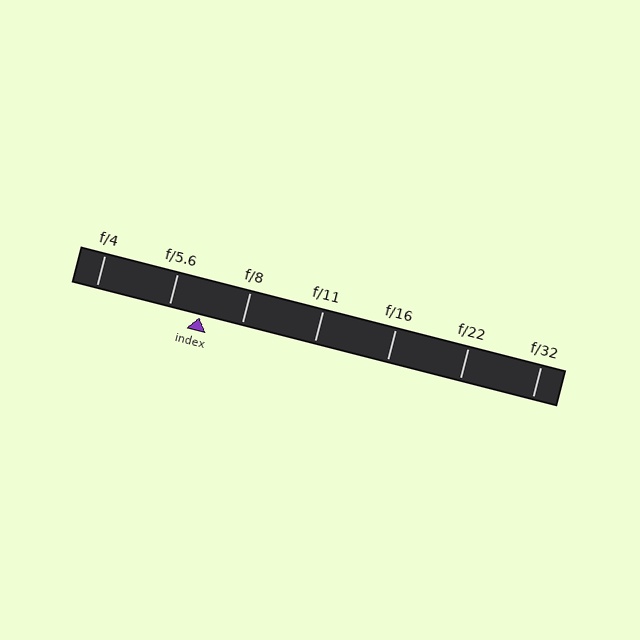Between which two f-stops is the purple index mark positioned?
The index mark is between f/5.6 and f/8.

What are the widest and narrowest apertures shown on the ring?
The widest aperture shown is f/4 and the narrowest is f/32.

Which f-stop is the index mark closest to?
The index mark is closest to f/5.6.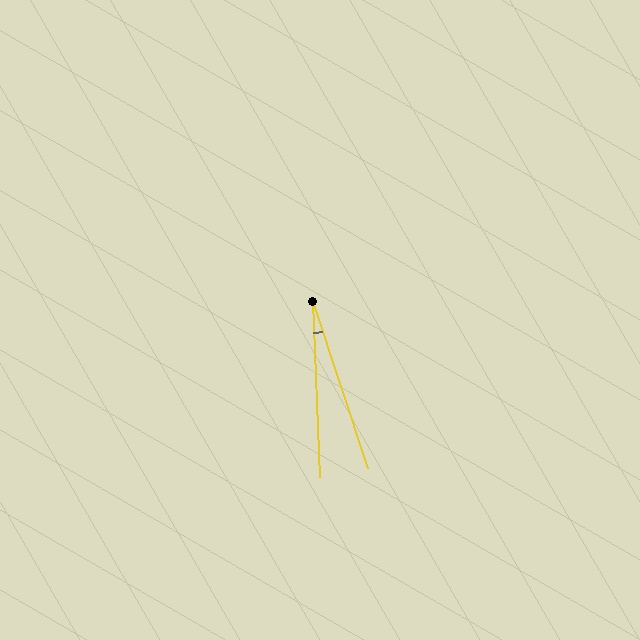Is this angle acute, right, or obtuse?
It is acute.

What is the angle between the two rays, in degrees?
Approximately 16 degrees.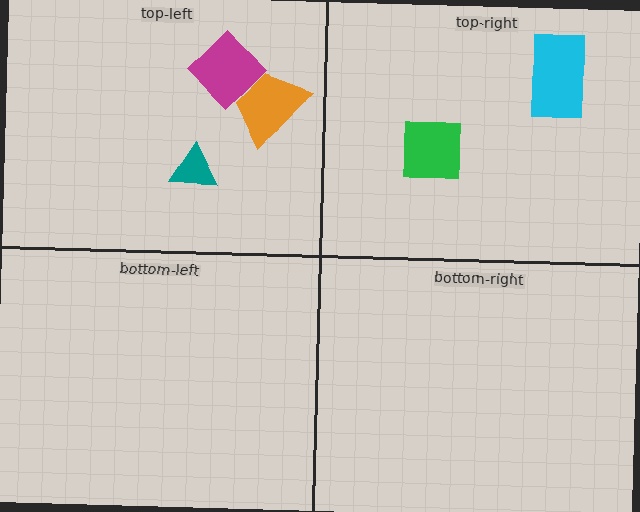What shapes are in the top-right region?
The cyan rectangle, the green square.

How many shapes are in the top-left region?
3.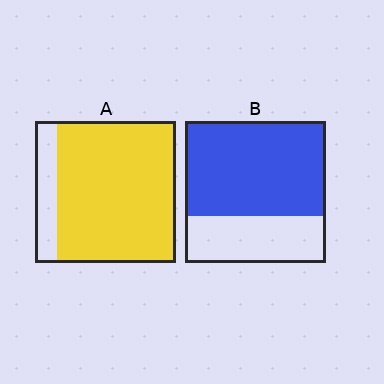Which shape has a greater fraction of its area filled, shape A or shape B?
Shape A.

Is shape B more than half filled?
Yes.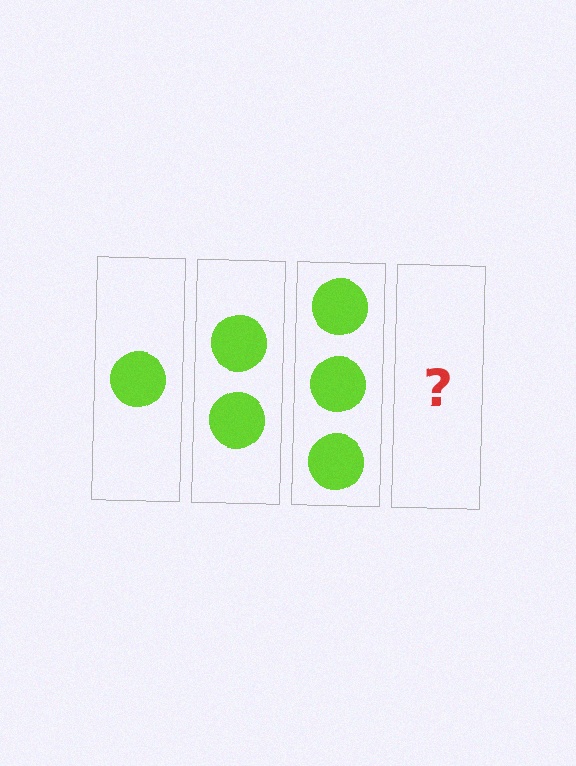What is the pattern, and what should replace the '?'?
The pattern is that each step adds one more circle. The '?' should be 4 circles.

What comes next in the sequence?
The next element should be 4 circles.